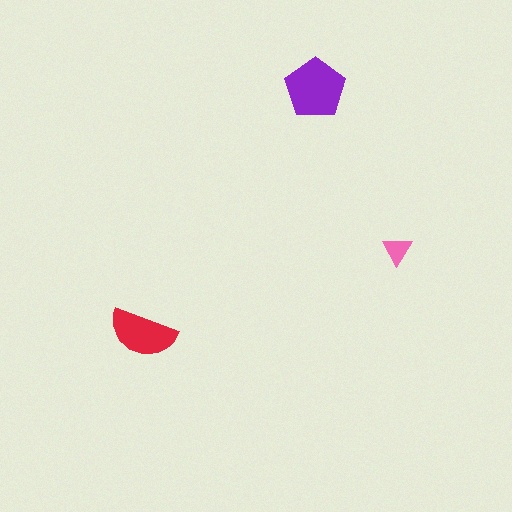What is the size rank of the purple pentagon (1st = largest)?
1st.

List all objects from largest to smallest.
The purple pentagon, the red semicircle, the pink triangle.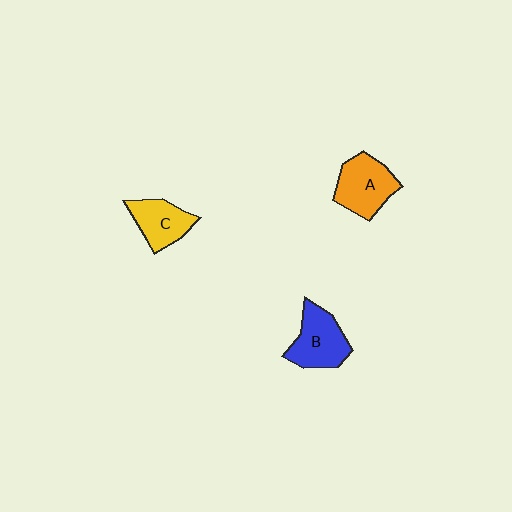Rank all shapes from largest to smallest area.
From largest to smallest: A (orange), B (blue), C (yellow).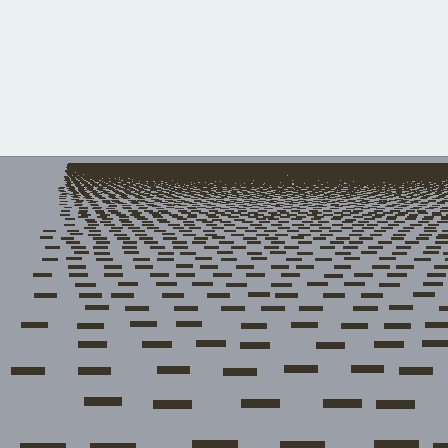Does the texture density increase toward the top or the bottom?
Density increases toward the top.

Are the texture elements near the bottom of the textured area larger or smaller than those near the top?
Larger. Near the bottom, elements are closer to the viewer and appear at a bigger on-screen size.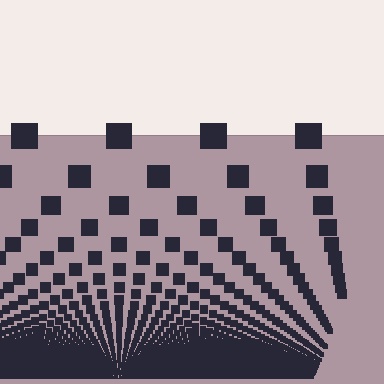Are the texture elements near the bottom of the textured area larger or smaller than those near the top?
Smaller. The gradient is inverted — elements near the bottom are smaller and denser.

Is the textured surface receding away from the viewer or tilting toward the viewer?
The surface appears to tilt toward the viewer. Texture elements get larger and sparser toward the top.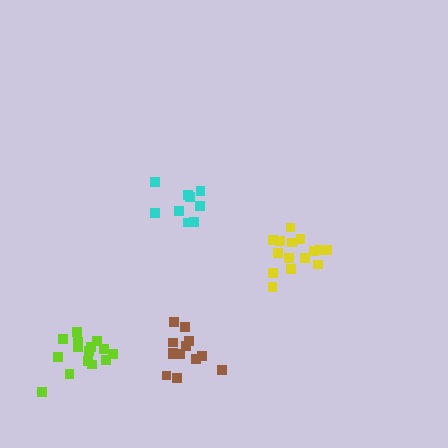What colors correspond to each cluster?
The clusters are colored: brown, yellow, cyan, lime.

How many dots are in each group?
Group 1: 13 dots, Group 2: 15 dots, Group 3: 9 dots, Group 4: 15 dots (52 total).